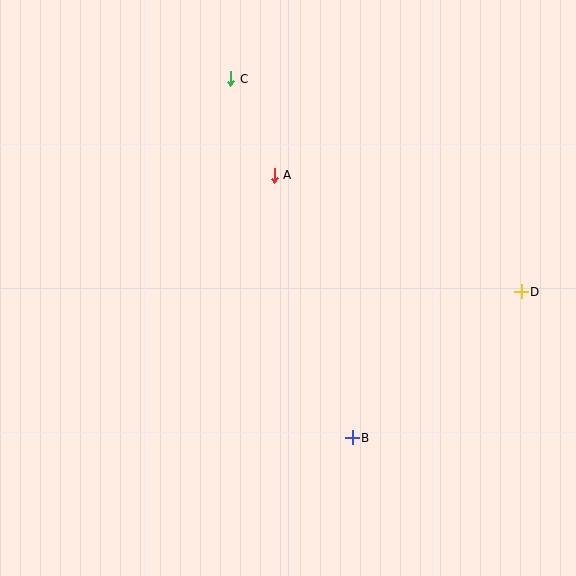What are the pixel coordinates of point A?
Point A is at (274, 175).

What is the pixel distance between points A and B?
The distance between A and B is 274 pixels.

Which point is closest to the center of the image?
Point A at (274, 175) is closest to the center.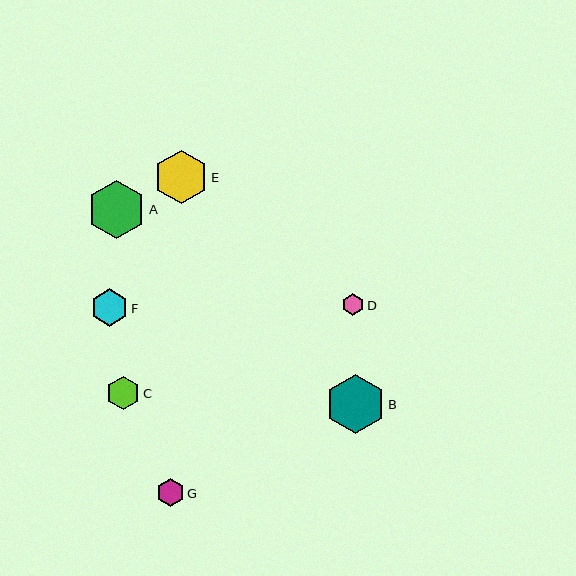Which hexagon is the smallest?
Hexagon D is the smallest with a size of approximately 22 pixels.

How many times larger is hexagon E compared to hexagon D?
Hexagon E is approximately 2.5 times the size of hexagon D.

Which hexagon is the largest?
Hexagon B is the largest with a size of approximately 59 pixels.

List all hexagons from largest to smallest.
From largest to smallest: B, A, E, F, C, G, D.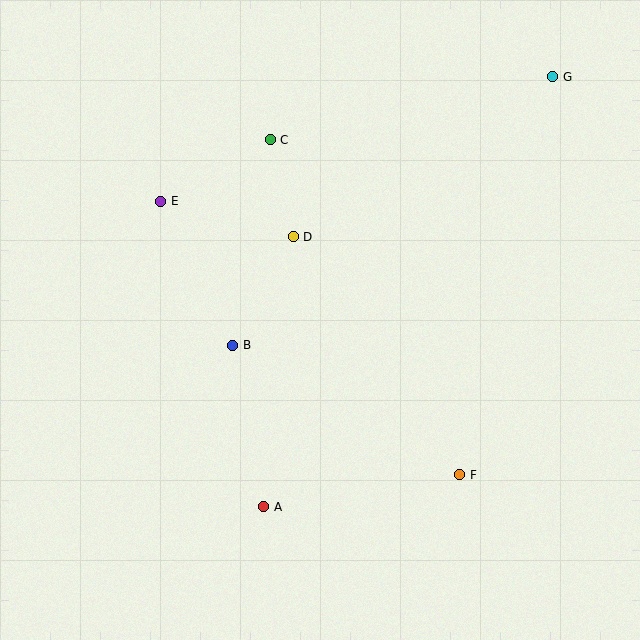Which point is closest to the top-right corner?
Point G is closest to the top-right corner.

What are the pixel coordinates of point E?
Point E is at (161, 201).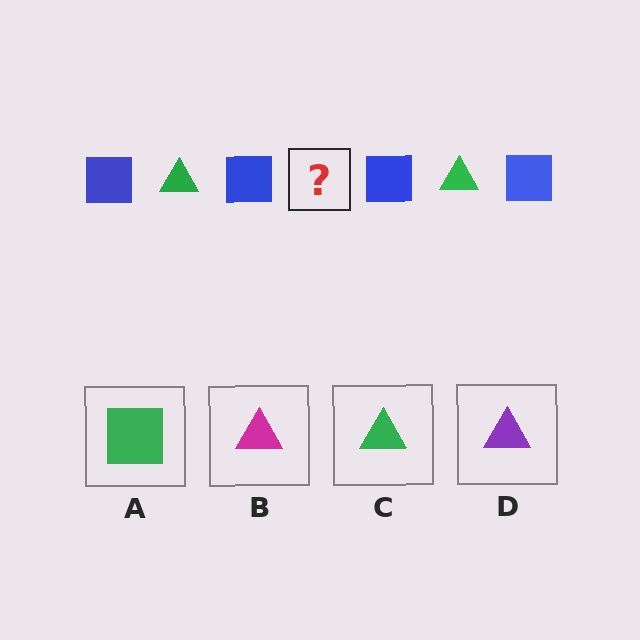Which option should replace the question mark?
Option C.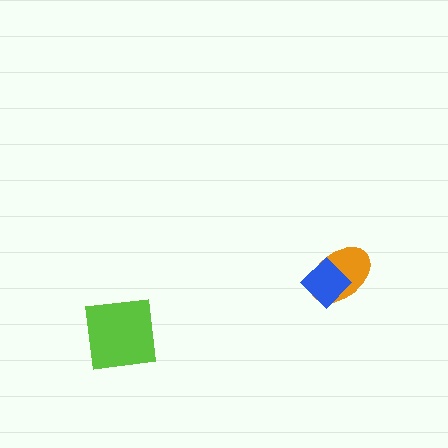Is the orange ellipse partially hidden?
Yes, it is partially covered by another shape.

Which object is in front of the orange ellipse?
The blue diamond is in front of the orange ellipse.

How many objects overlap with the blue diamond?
1 object overlaps with the blue diamond.